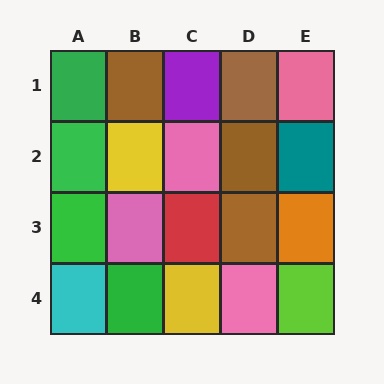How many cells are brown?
4 cells are brown.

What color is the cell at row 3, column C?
Red.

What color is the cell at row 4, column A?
Cyan.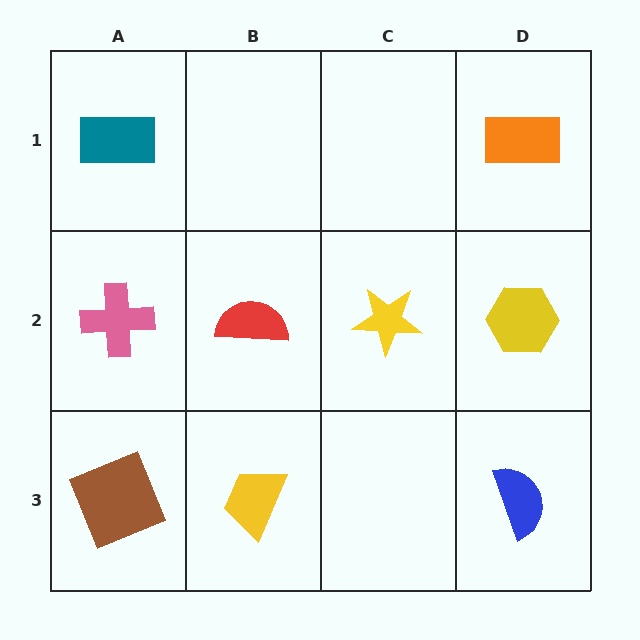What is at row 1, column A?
A teal rectangle.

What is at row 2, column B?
A red semicircle.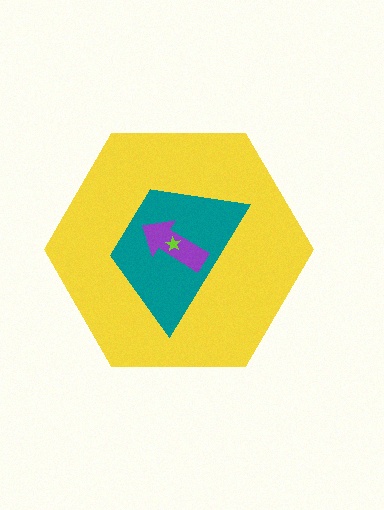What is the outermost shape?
The yellow hexagon.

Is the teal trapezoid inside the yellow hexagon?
Yes.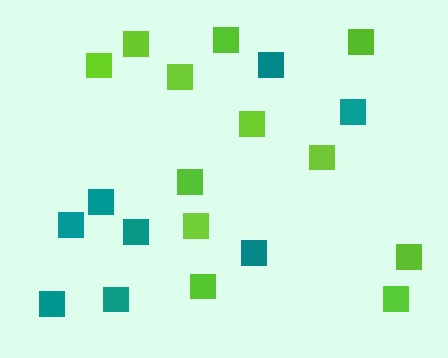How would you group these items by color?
There are 2 groups: one group of lime squares (12) and one group of teal squares (8).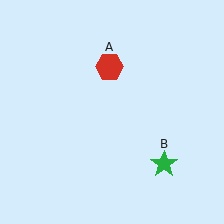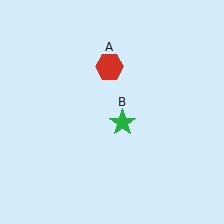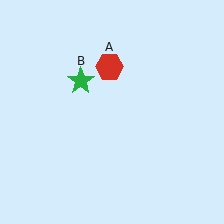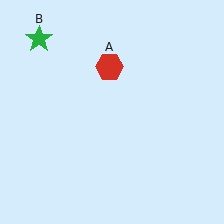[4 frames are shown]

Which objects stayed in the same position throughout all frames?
Red hexagon (object A) remained stationary.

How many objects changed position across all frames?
1 object changed position: green star (object B).